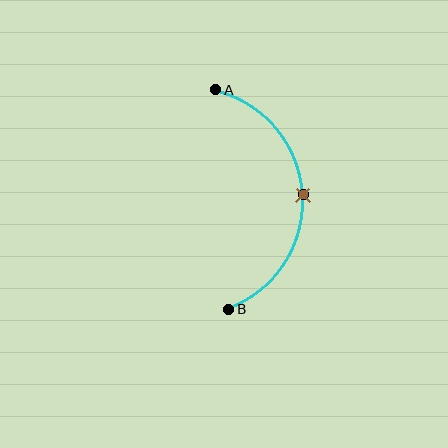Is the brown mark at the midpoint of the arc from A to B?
Yes. The brown mark lies on the arc at equal arc-length from both A and B — it is the arc midpoint.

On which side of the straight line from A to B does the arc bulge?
The arc bulges to the right of the straight line connecting A and B.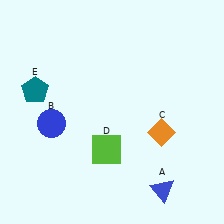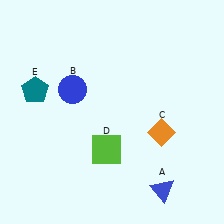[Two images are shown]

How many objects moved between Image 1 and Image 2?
1 object moved between the two images.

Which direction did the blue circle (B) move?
The blue circle (B) moved up.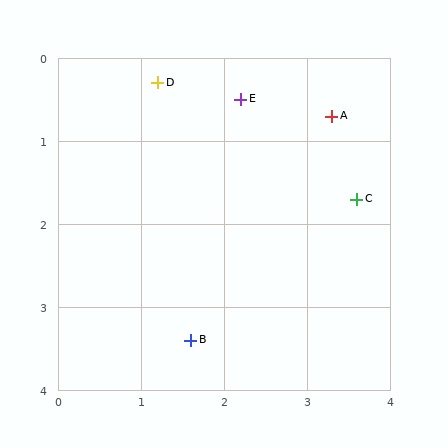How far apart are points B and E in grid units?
Points B and E are about 3.0 grid units apart.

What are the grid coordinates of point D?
Point D is at approximately (1.2, 0.3).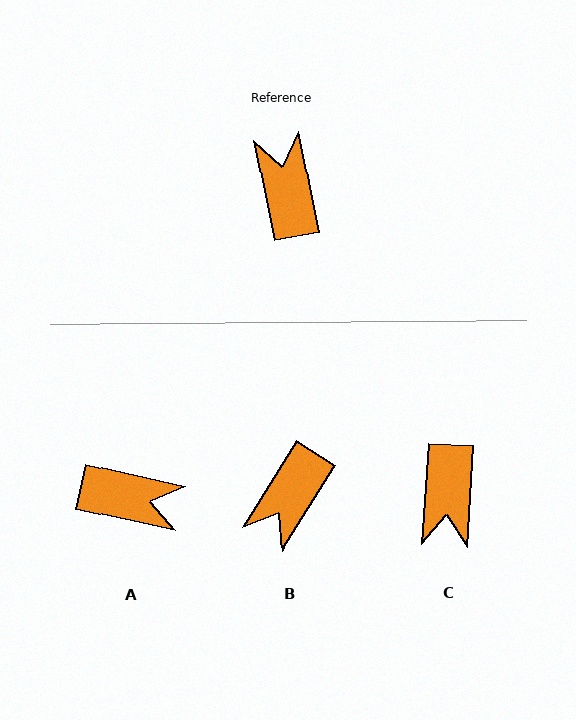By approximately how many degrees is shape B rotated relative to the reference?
Approximately 137 degrees counter-clockwise.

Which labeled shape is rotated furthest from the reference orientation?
C, about 165 degrees away.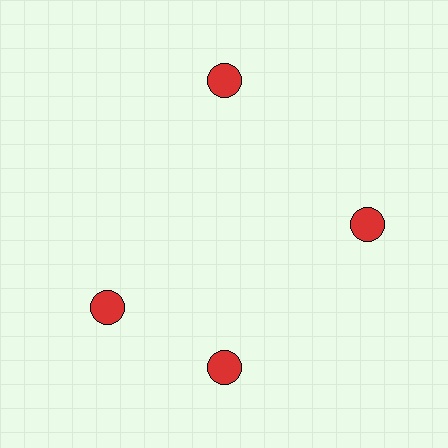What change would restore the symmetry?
The symmetry would be restored by rotating it back into even spacing with its neighbors so that all 4 circles sit at equal angles and equal distance from the center.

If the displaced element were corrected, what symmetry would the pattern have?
It would have 4-fold rotational symmetry — the pattern would map onto itself every 90 degrees.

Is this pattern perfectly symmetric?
No. The 4 red circles are arranged in a ring, but one element near the 9 o'clock position is rotated out of alignment along the ring, breaking the 4-fold rotational symmetry.